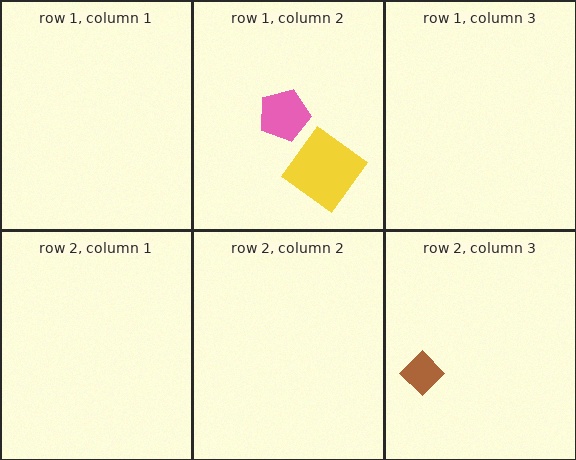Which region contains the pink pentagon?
The row 1, column 2 region.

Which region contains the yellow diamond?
The row 1, column 2 region.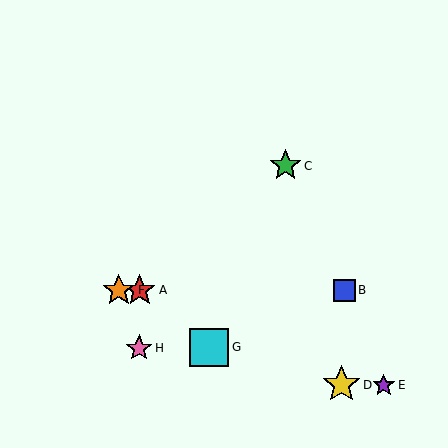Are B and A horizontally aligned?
Yes, both are at y≈290.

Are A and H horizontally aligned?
No, A is at y≈290 and H is at y≈348.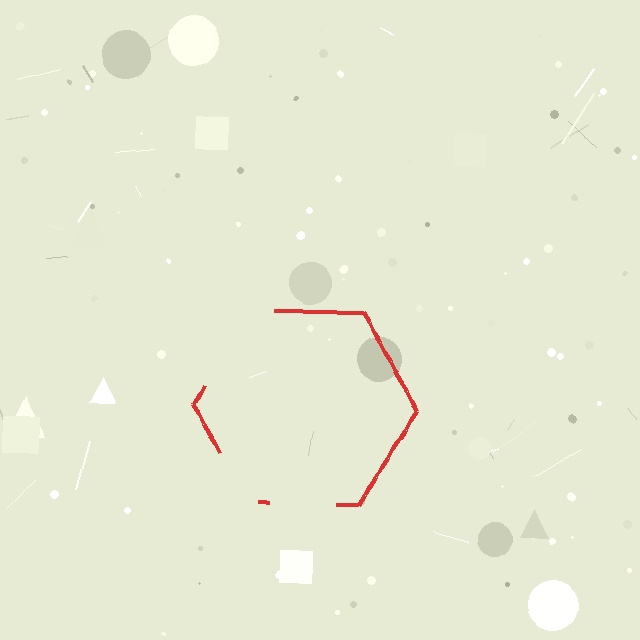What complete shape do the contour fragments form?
The contour fragments form a hexagon.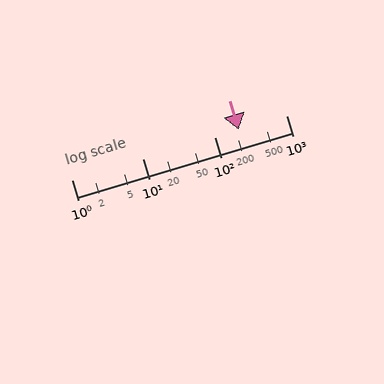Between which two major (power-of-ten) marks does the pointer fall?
The pointer is between 100 and 1000.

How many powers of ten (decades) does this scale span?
The scale spans 3 decades, from 1 to 1000.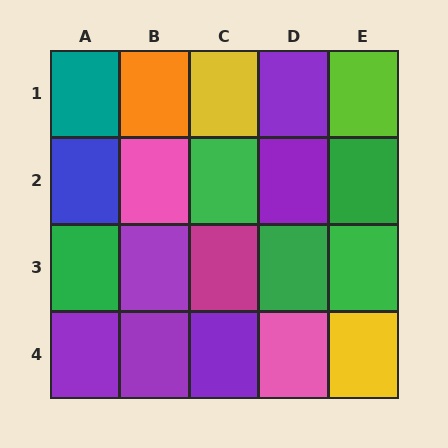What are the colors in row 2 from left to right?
Blue, pink, green, purple, green.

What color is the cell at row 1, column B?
Orange.